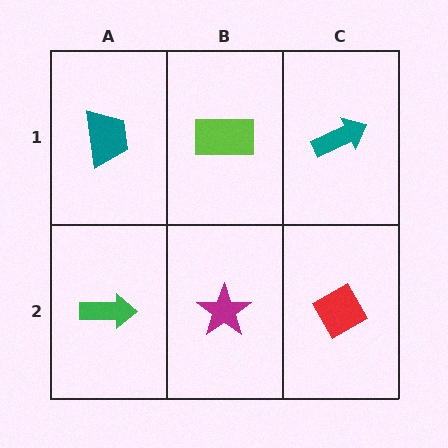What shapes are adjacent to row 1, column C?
A red diamond (row 2, column C), a lime rectangle (row 1, column B).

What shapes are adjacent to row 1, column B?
A magenta star (row 2, column B), a teal trapezoid (row 1, column A), a teal arrow (row 1, column C).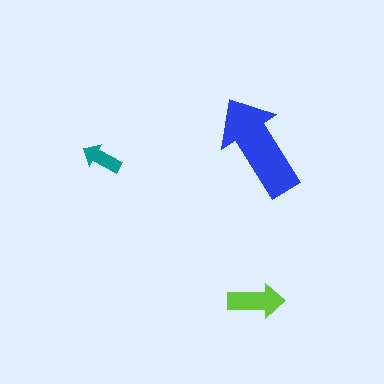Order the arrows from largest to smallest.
the blue one, the lime one, the teal one.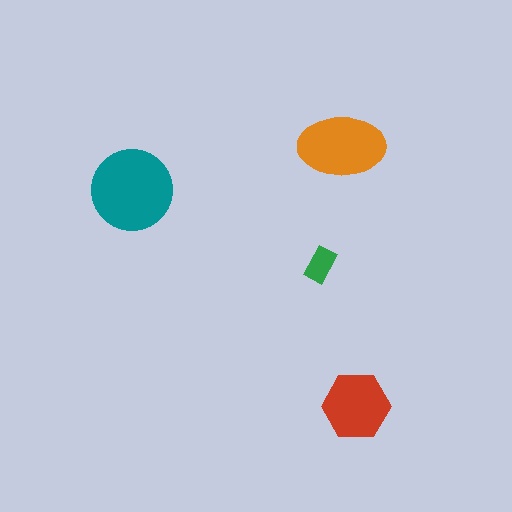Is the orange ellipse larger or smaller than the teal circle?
Smaller.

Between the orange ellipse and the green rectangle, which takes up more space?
The orange ellipse.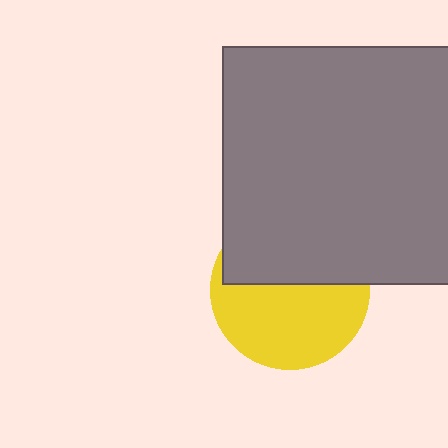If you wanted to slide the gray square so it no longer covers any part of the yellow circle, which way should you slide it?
Slide it up — that is the most direct way to separate the two shapes.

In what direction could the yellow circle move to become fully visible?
The yellow circle could move down. That would shift it out from behind the gray square entirely.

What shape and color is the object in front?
The object in front is a gray square.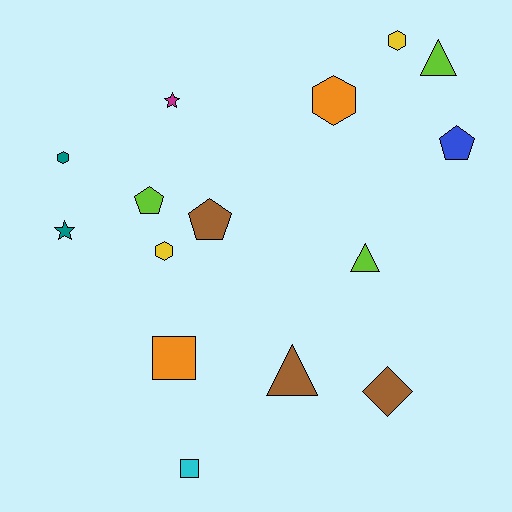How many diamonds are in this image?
There is 1 diamond.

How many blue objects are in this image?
There is 1 blue object.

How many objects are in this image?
There are 15 objects.